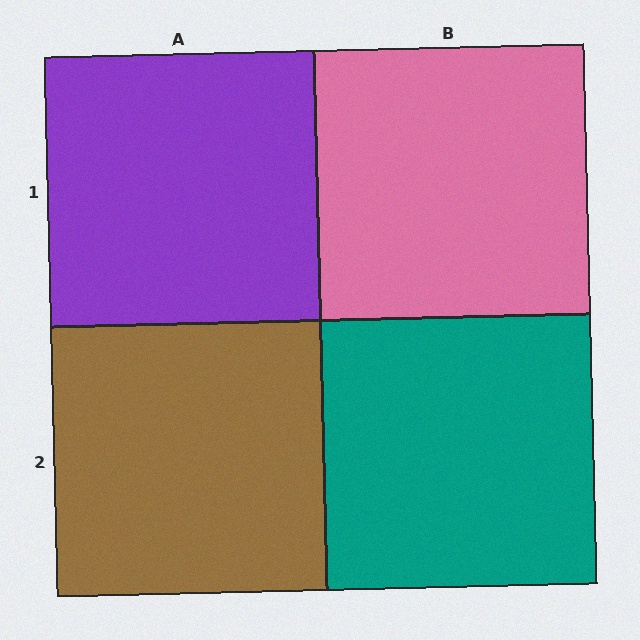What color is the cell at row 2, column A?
Brown.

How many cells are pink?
1 cell is pink.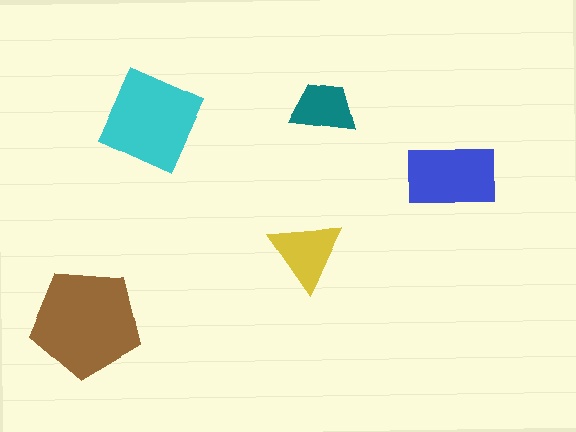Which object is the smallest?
The teal trapezoid.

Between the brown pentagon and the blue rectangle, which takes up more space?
The brown pentagon.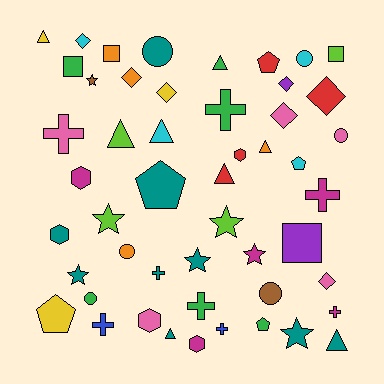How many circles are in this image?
There are 6 circles.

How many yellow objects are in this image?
There are 3 yellow objects.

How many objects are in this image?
There are 50 objects.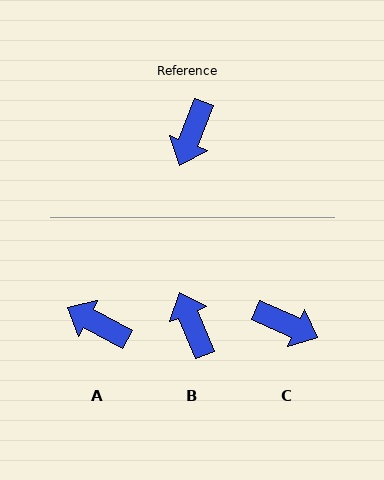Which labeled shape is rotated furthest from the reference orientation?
B, about 137 degrees away.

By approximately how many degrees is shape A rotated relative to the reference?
Approximately 97 degrees clockwise.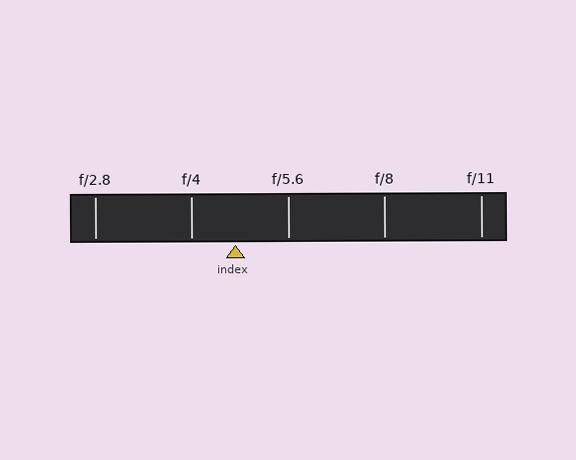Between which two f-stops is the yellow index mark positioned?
The index mark is between f/4 and f/5.6.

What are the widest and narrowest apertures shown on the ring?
The widest aperture shown is f/2.8 and the narrowest is f/11.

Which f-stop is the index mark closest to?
The index mark is closest to f/4.